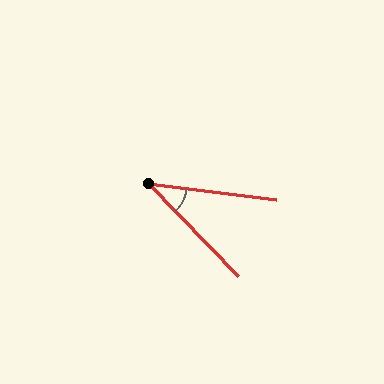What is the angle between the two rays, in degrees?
Approximately 39 degrees.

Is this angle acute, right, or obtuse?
It is acute.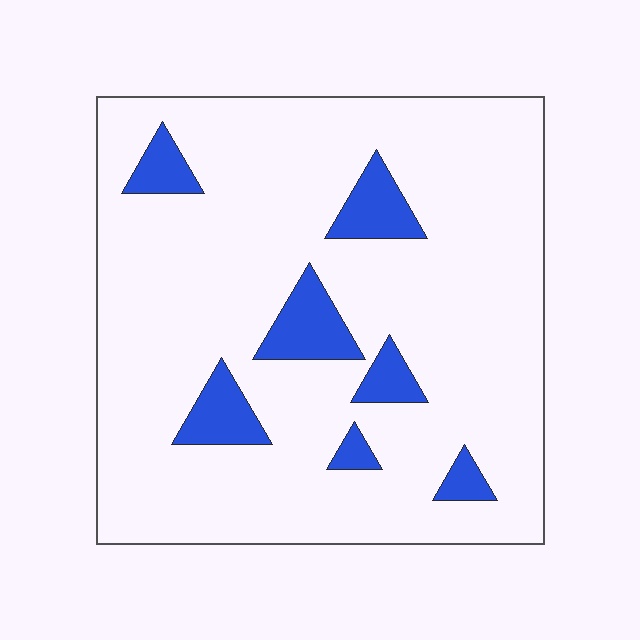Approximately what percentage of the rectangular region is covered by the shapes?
Approximately 10%.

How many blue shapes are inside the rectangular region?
7.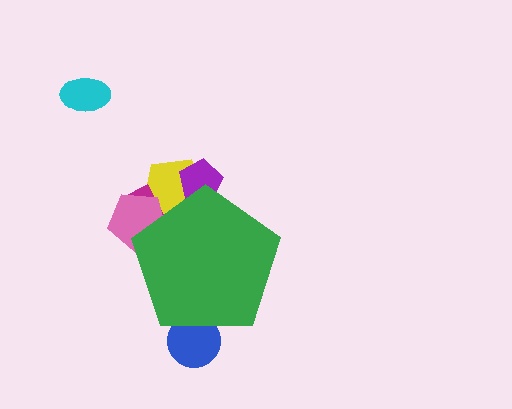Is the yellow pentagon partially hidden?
Yes, the yellow pentagon is partially hidden behind the green pentagon.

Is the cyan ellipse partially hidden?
No, the cyan ellipse is fully visible.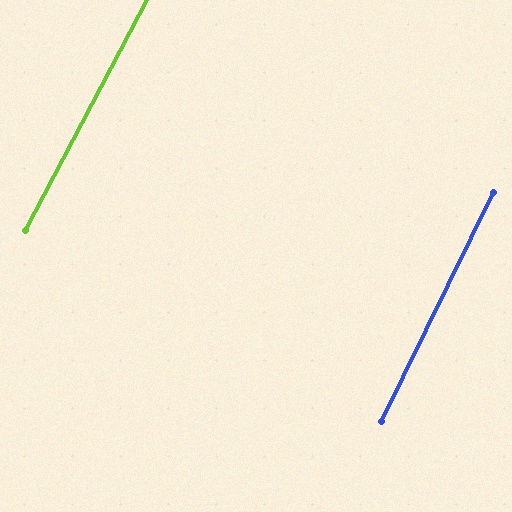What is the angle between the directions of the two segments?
Approximately 2 degrees.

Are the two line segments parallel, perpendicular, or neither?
Parallel — their directions differ by only 1.7°.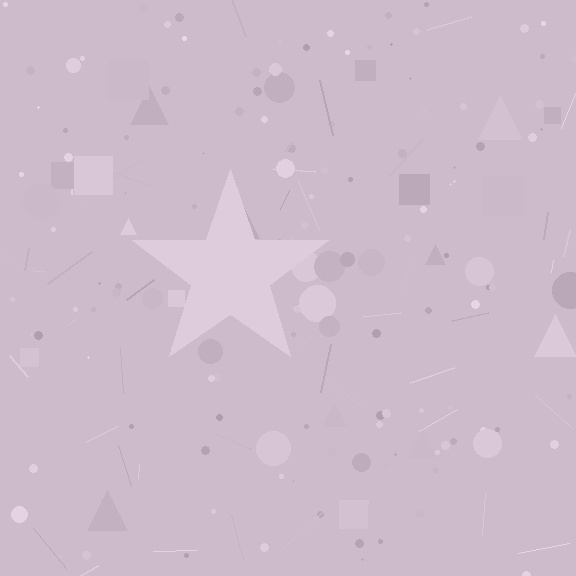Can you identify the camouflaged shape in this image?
The camouflaged shape is a star.